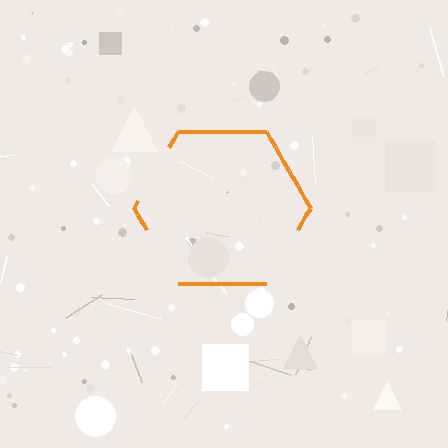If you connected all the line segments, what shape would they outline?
They would outline a hexagon.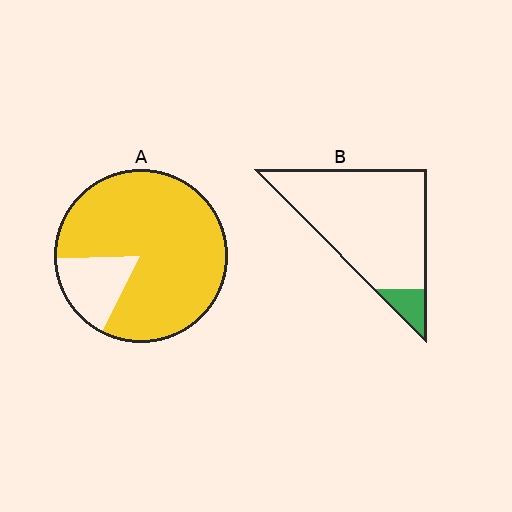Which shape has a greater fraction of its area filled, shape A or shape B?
Shape A.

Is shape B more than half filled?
No.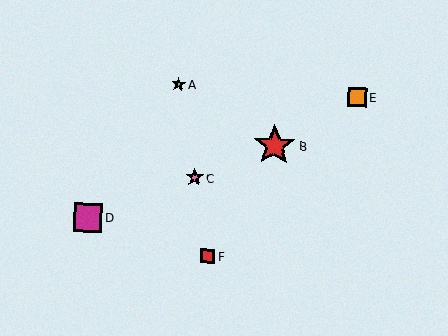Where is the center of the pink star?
The center of the pink star is at (194, 178).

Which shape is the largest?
The red star (labeled B) is the largest.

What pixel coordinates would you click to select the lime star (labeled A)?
Click at (178, 84) to select the lime star A.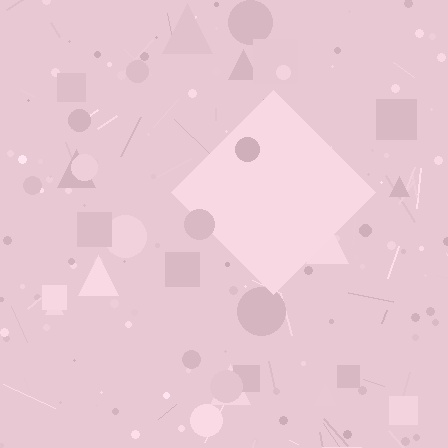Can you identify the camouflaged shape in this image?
The camouflaged shape is a diamond.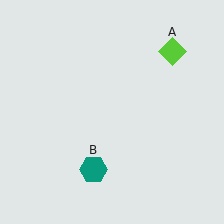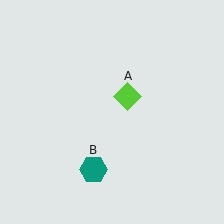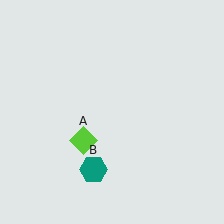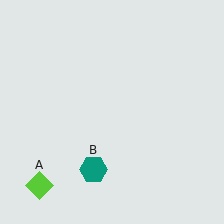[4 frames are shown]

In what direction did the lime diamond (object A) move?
The lime diamond (object A) moved down and to the left.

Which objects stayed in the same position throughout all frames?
Teal hexagon (object B) remained stationary.